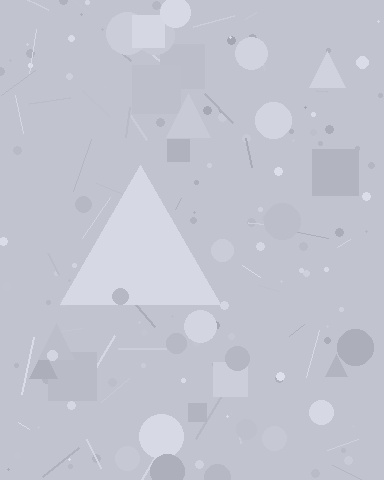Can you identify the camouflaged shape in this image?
The camouflaged shape is a triangle.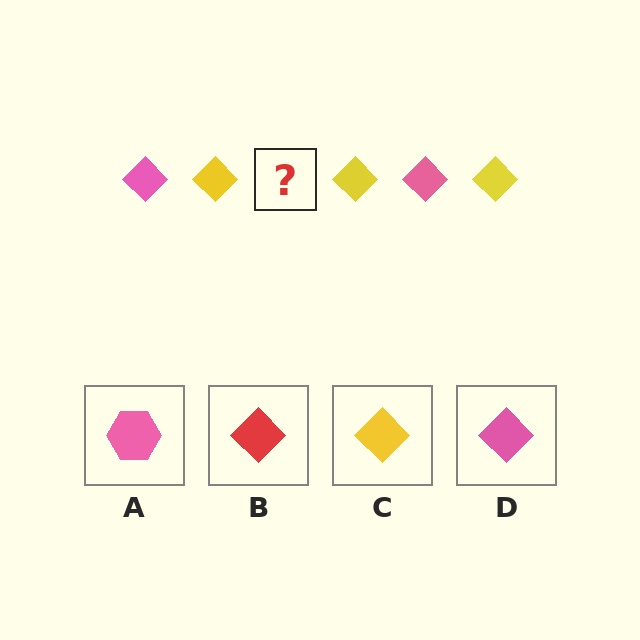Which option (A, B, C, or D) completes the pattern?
D.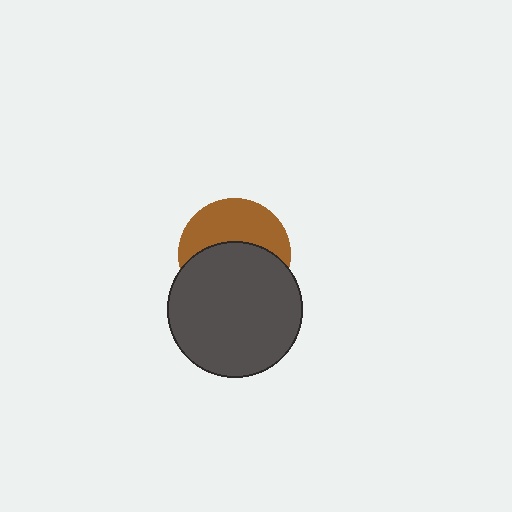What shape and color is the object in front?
The object in front is a dark gray circle.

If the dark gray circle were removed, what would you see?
You would see the complete brown circle.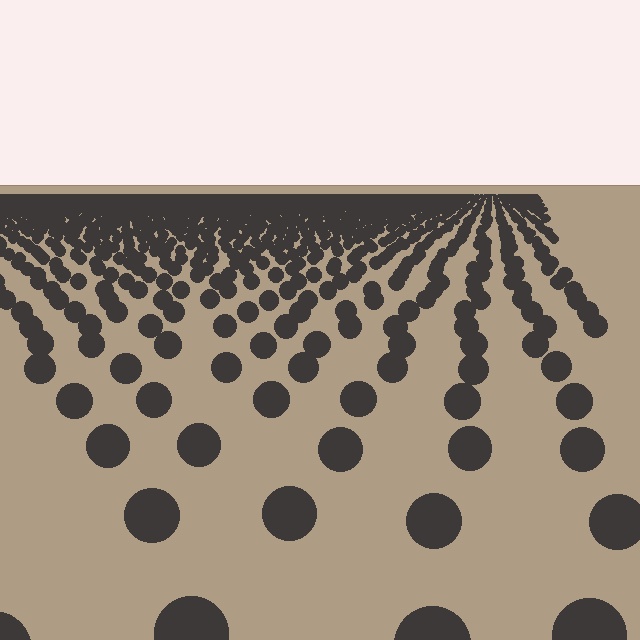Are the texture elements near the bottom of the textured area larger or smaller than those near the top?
Larger. Near the bottom, elements are closer to the viewer and appear at a bigger on-screen size.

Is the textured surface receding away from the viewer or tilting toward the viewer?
The surface is receding away from the viewer. Texture elements get smaller and denser toward the top.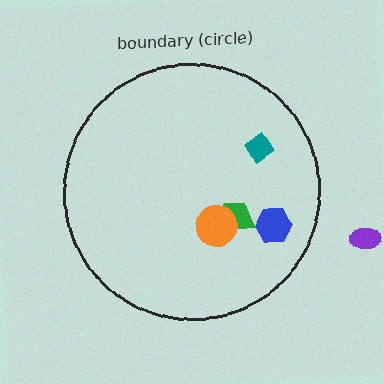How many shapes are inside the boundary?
4 inside, 1 outside.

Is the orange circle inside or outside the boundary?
Inside.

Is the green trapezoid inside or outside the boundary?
Inside.